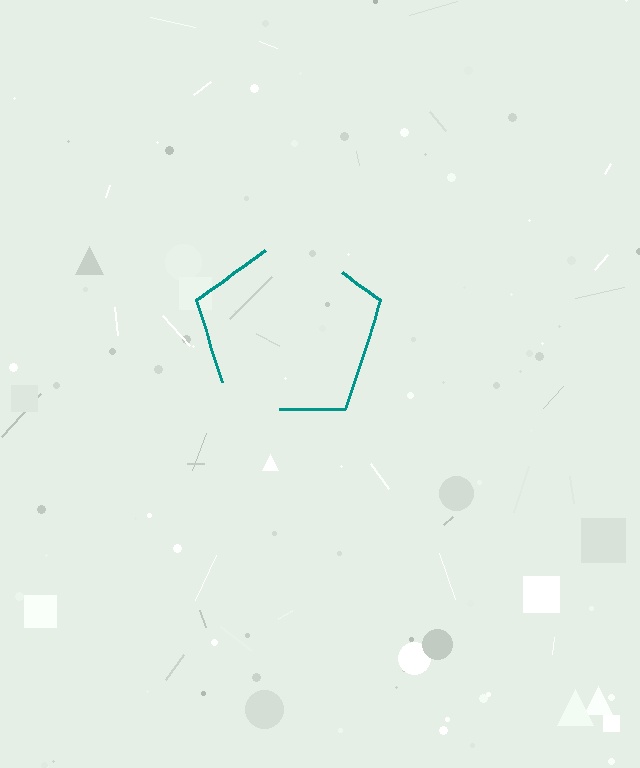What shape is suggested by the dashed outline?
The dashed outline suggests a pentagon.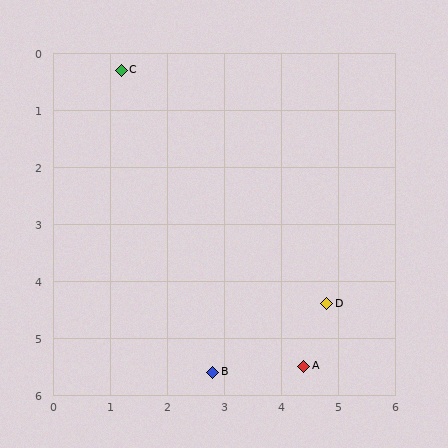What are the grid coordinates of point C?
Point C is at approximately (1.2, 0.3).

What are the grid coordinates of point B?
Point B is at approximately (2.8, 5.6).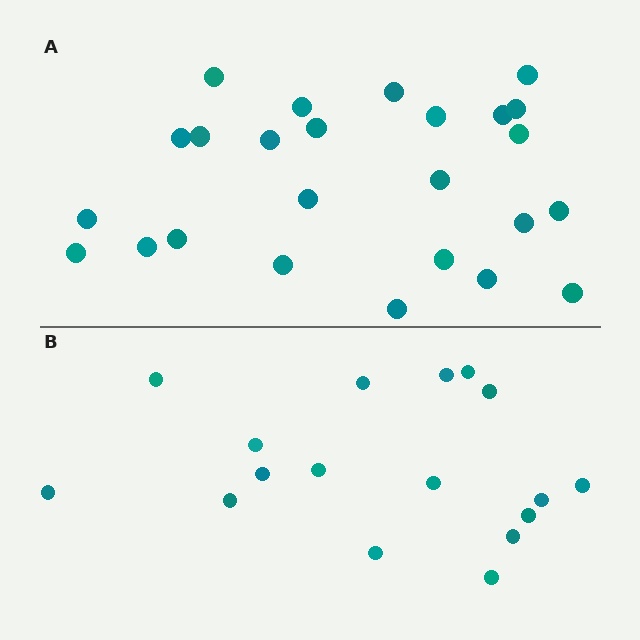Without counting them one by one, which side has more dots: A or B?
Region A (the top region) has more dots.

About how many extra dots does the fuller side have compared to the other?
Region A has roughly 8 or so more dots than region B.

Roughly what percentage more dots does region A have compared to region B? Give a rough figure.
About 45% more.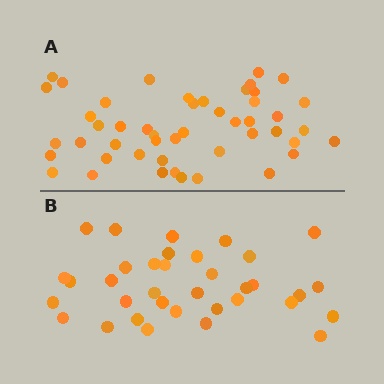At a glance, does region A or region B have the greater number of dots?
Region A (the top region) has more dots.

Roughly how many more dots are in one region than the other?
Region A has approximately 15 more dots than region B.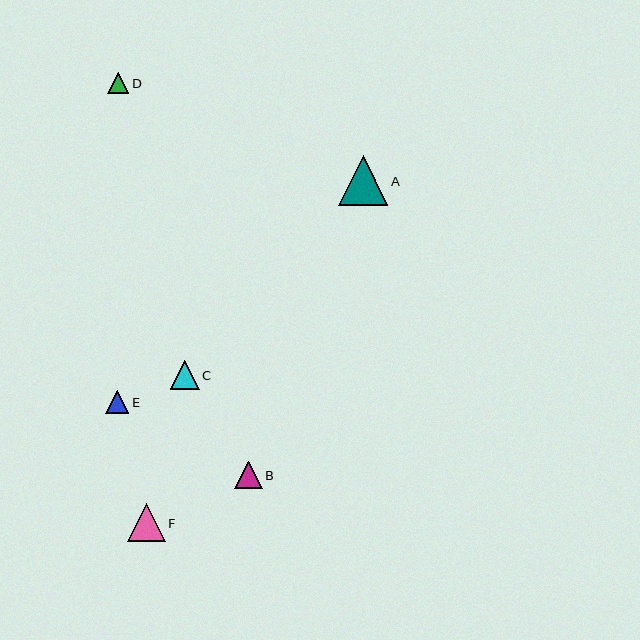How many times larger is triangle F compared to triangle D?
Triangle F is approximately 1.8 times the size of triangle D.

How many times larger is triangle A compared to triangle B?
Triangle A is approximately 1.8 times the size of triangle B.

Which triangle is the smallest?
Triangle D is the smallest with a size of approximately 21 pixels.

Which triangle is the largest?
Triangle A is the largest with a size of approximately 49 pixels.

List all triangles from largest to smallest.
From largest to smallest: A, F, C, B, E, D.